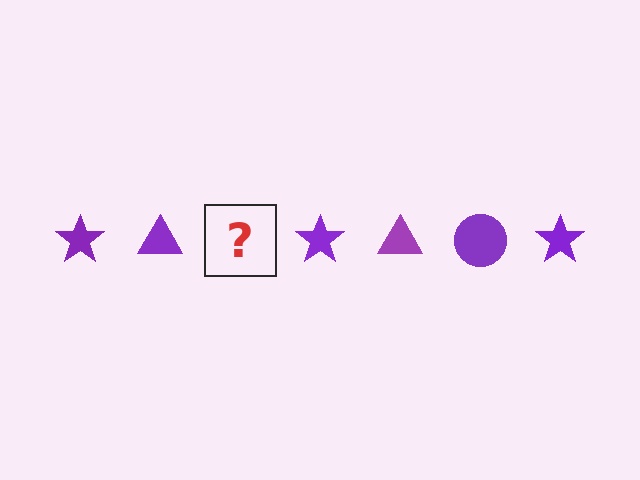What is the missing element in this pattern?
The missing element is a purple circle.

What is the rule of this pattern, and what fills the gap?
The rule is that the pattern cycles through star, triangle, circle shapes in purple. The gap should be filled with a purple circle.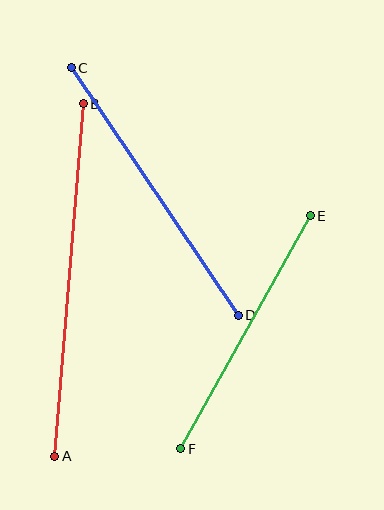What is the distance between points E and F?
The distance is approximately 267 pixels.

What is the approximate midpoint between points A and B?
The midpoint is at approximately (69, 280) pixels.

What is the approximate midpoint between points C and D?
The midpoint is at approximately (155, 192) pixels.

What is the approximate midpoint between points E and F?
The midpoint is at approximately (245, 332) pixels.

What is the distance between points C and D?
The distance is approximately 299 pixels.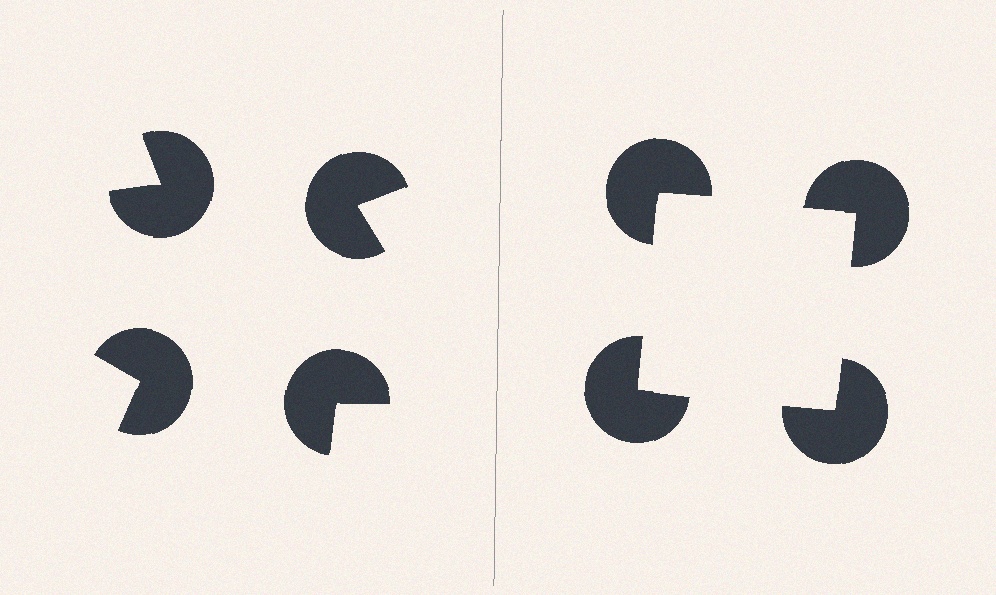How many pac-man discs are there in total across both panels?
8 — 4 on each side.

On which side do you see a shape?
An illusory square appears on the right side. On the left side the wedge cuts are rotated, so no coherent shape forms.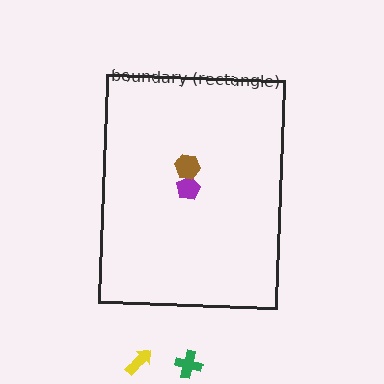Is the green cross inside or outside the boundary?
Outside.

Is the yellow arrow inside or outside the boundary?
Outside.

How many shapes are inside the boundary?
2 inside, 2 outside.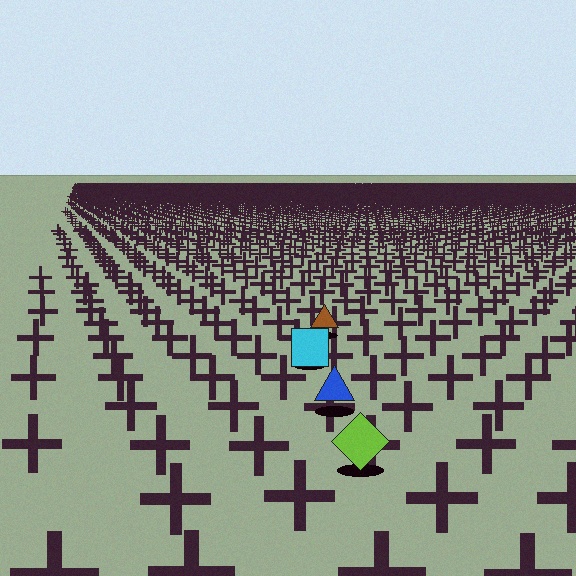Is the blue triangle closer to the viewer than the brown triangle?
Yes. The blue triangle is closer — you can tell from the texture gradient: the ground texture is coarser near it.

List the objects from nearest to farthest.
From nearest to farthest: the lime diamond, the blue triangle, the cyan square, the brown triangle.